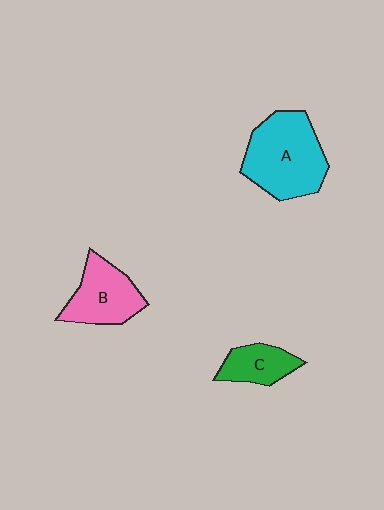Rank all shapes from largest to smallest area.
From largest to smallest: A (cyan), B (pink), C (green).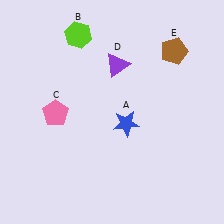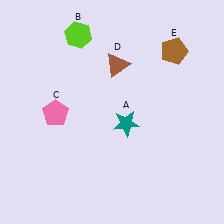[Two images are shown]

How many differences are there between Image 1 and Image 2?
There are 2 differences between the two images.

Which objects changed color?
A changed from blue to teal. D changed from purple to brown.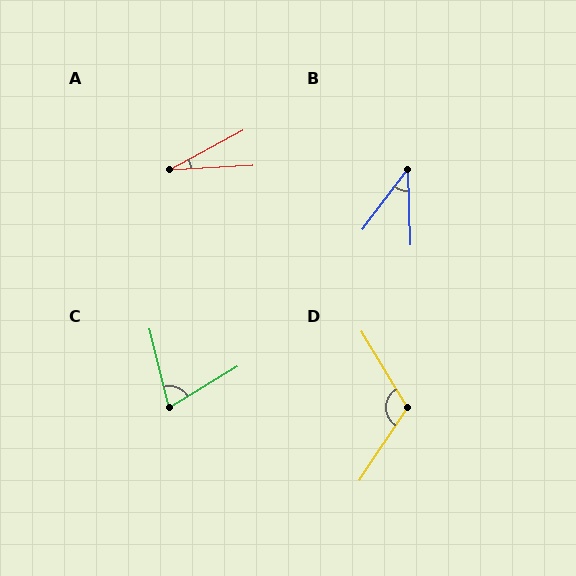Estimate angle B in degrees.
Approximately 39 degrees.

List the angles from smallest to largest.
A (25°), B (39°), C (73°), D (116°).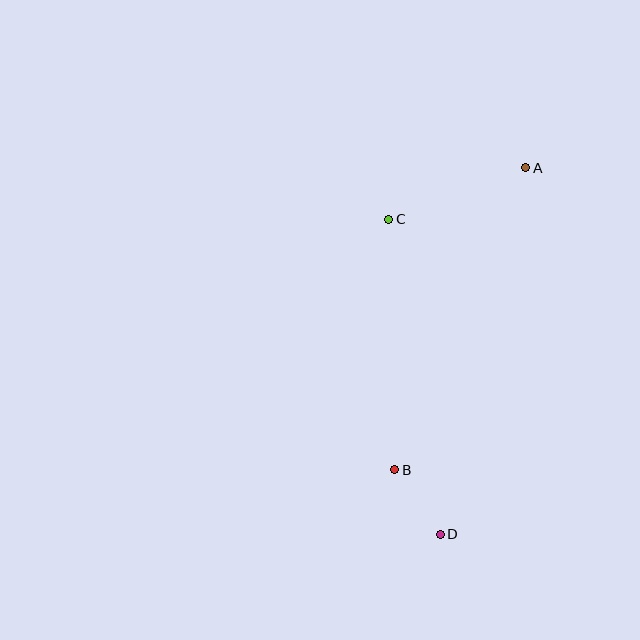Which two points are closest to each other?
Points B and D are closest to each other.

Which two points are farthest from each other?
Points A and D are farthest from each other.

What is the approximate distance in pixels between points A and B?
The distance between A and B is approximately 329 pixels.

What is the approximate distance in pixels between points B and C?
The distance between B and C is approximately 250 pixels.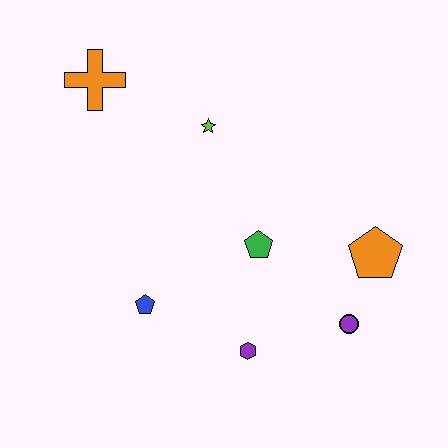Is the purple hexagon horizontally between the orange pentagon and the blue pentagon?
Yes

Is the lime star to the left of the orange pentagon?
Yes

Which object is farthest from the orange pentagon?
The orange cross is farthest from the orange pentagon.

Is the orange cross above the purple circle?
Yes